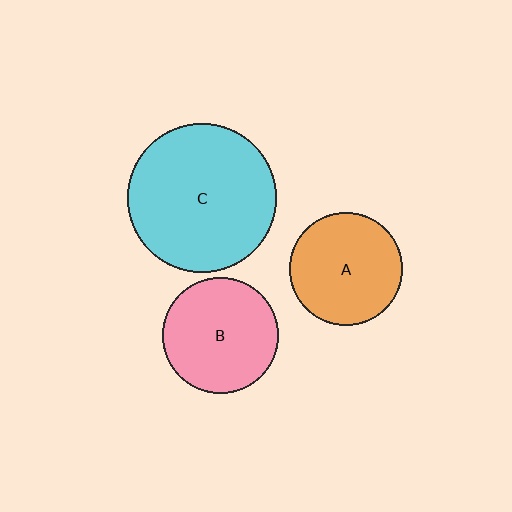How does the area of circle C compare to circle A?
Approximately 1.7 times.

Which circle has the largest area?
Circle C (cyan).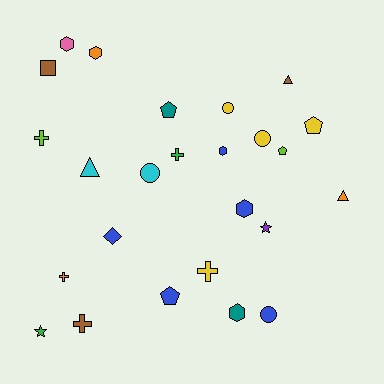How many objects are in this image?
There are 25 objects.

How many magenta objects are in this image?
There are no magenta objects.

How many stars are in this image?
There are 2 stars.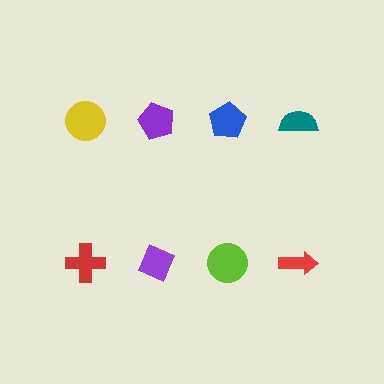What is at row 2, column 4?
A red arrow.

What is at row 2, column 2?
A purple diamond.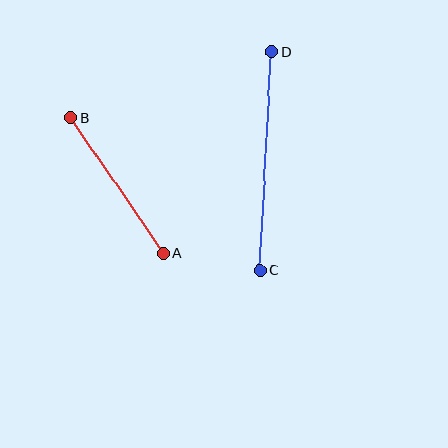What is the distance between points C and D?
The distance is approximately 218 pixels.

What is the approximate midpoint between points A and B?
The midpoint is at approximately (117, 185) pixels.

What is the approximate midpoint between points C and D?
The midpoint is at approximately (266, 161) pixels.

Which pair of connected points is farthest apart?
Points C and D are farthest apart.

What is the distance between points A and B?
The distance is approximately 164 pixels.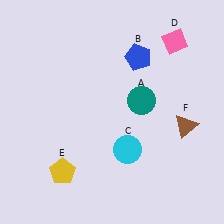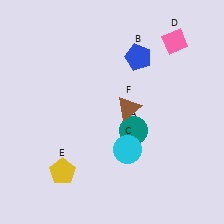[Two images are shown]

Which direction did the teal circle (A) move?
The teal circle (A) moved down.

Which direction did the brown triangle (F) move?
The brown triangle (F) moved left.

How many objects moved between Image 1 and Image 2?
2 objects moved between the two images.